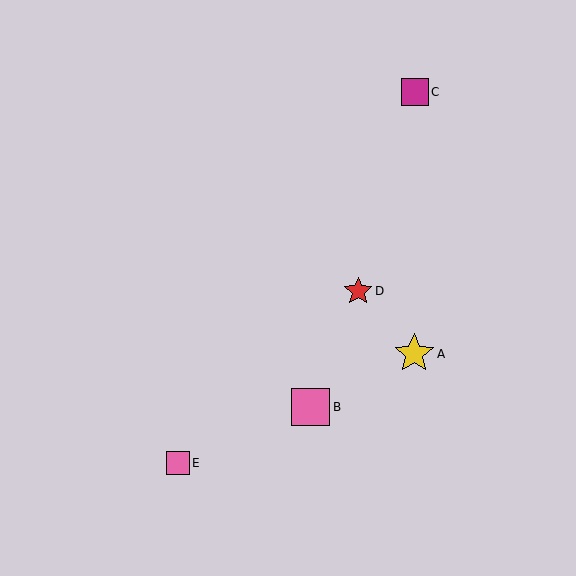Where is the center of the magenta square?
The center of the magenta square is at (415, 92).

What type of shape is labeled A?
Shape A is a yellow star.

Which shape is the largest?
The yellow star (labeled A) is the largest.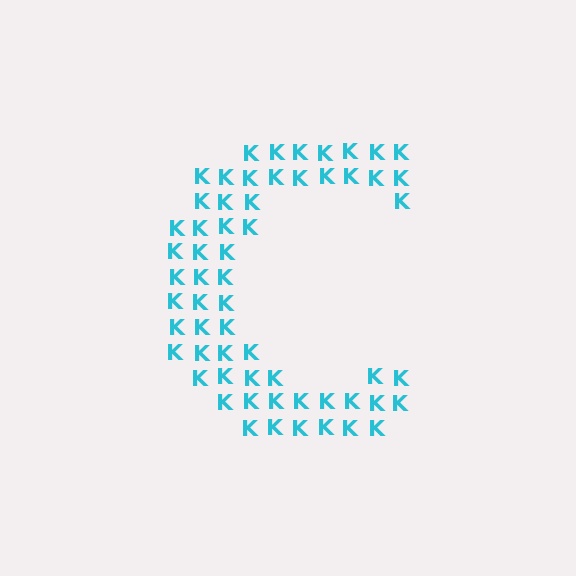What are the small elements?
The small elements are letter K's.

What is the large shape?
The large shape is the letter C.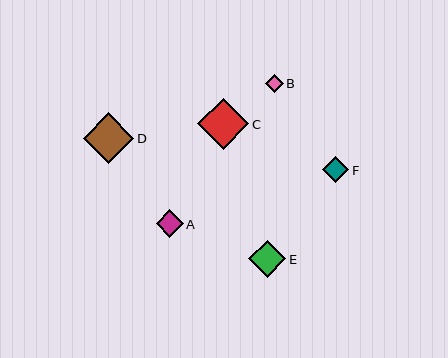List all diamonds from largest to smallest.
From largest to smallest: C, D, E, A, F, B.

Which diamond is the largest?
Diamond C is the largest with a size of approximately 51 pixels.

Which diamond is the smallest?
Diamond B is the smallest with a size of approximately 18 pixels.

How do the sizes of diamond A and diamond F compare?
Diamond A and diamond F are approximately the same size.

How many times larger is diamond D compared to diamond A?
Diamond D is approximately 1.9 times the size of diamond A.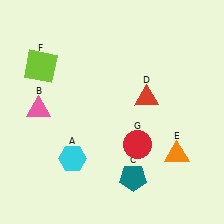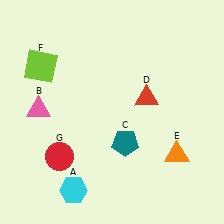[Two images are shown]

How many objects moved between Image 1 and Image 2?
3 objects moved between the two images.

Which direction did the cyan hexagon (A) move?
The cyan hexagon (A) moved down.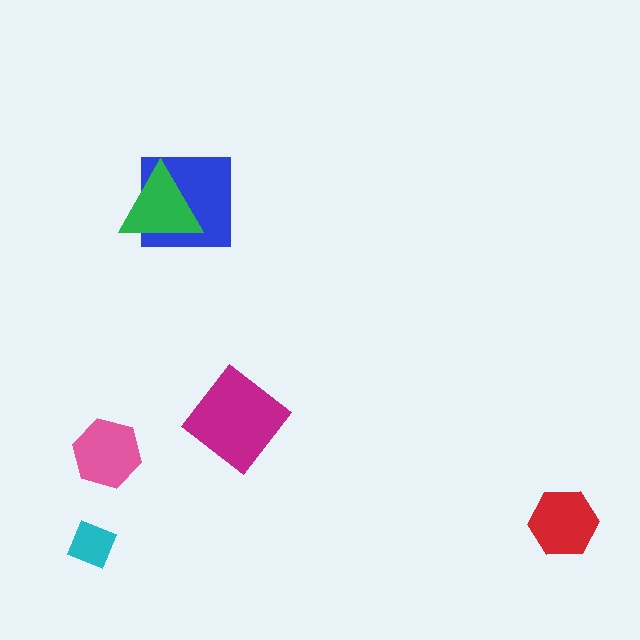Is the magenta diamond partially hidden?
No, no other shape covers it.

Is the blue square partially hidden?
Yes, it is partially covered by another shape.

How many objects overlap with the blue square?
1 object overlaps with the blue square.